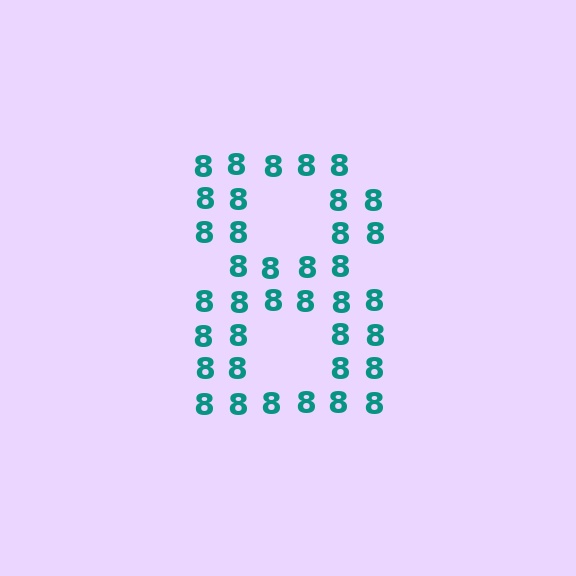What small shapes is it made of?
It is made of small digit 8's.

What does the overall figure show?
The overall figure shows the digit 8.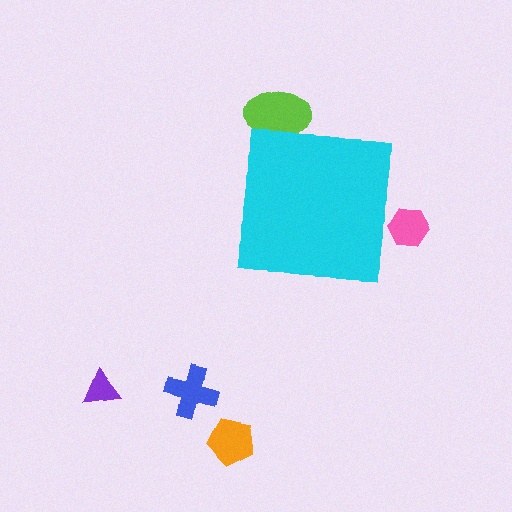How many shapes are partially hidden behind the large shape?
2 shapes are partially hidden.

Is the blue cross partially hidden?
No, the blue cross is fully visible.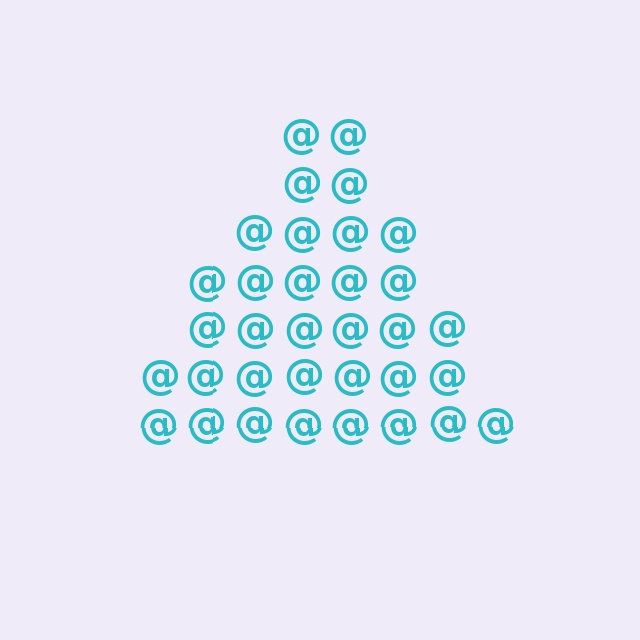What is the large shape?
The large shape is a triangle.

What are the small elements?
The small elements are at signs.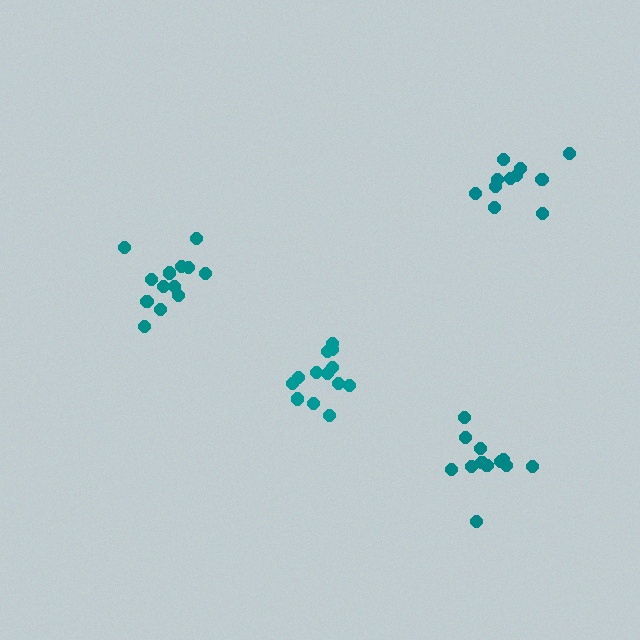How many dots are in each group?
Group 1: 13 dots, Group 2: 13 dots, Group 3: 11 dots, Group 4: 12 dots (49 total).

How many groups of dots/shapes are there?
There are 4 groups.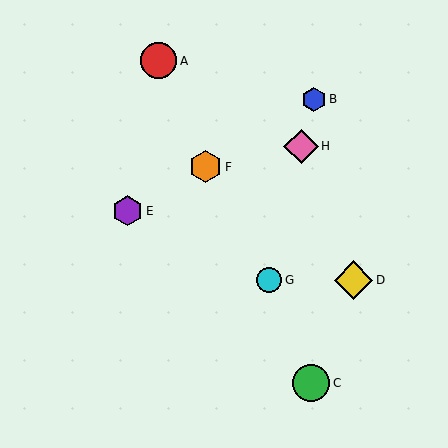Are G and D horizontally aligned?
Yes, both are at y≈280.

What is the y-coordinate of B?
Object B is at y≈99.